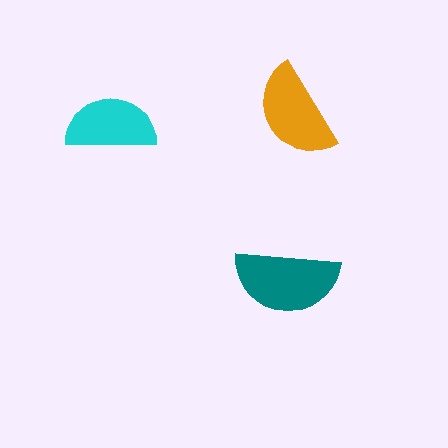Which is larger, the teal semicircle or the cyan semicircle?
The teal one.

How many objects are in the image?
There are 3 objects in the image.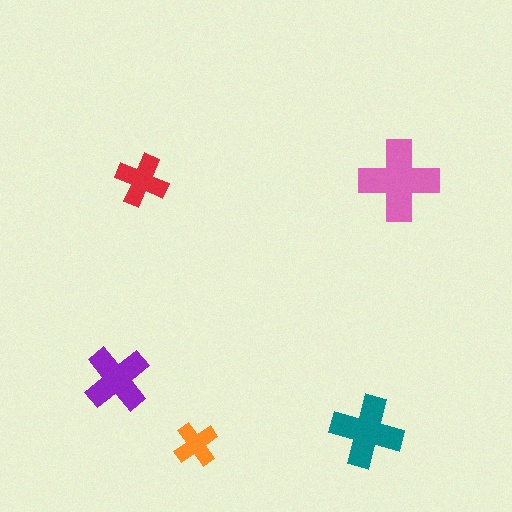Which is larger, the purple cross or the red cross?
The purple one.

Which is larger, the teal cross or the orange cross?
The teal one.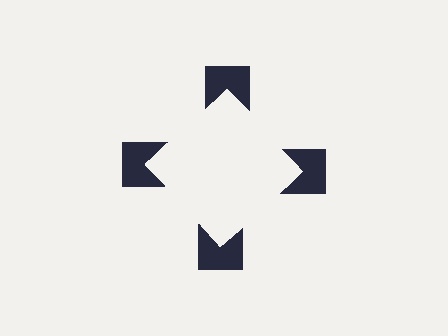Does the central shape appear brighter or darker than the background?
It typically appears slightly brighter than the background, even though no actual brightness change is drawn.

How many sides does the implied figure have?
4 sides.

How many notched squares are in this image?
There are 4 — one at each vertex of the illusory square.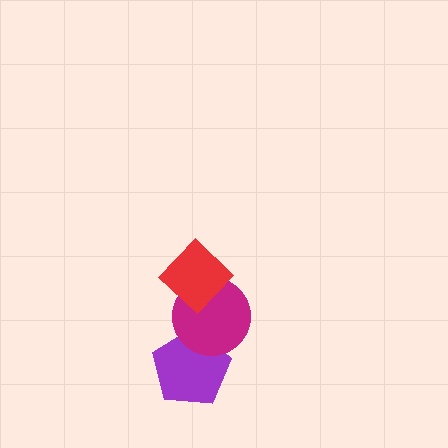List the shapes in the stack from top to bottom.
From top to bottom: the red diamond, the magenta circle, the purple pentagon.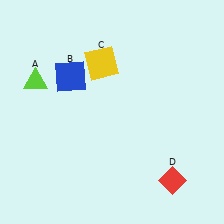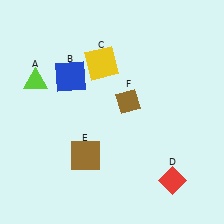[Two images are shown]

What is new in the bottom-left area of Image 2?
A brown square (E) was added in the bottom-left area of Image 2.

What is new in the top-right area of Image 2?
A brown diamond (F) was added in the top-right area of Image 2.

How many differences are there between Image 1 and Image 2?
There are 2 differences between the two images.